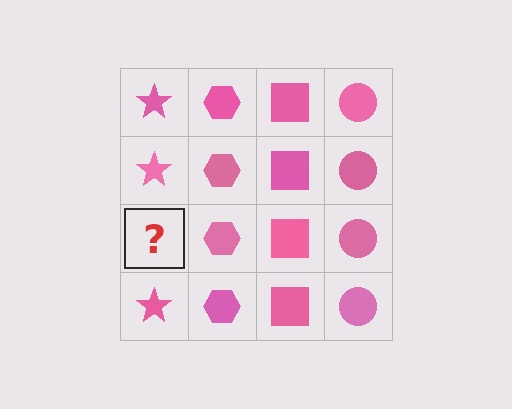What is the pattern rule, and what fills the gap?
The rule is that each column has a consistent shape. The gap should be filled with a pink star.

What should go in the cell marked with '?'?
The missing cell should contain a pink star.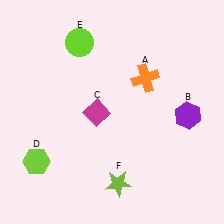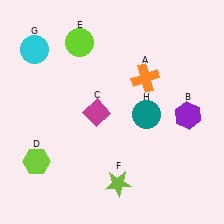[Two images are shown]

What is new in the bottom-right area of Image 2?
A teal circle (H) was added in the bottom-right area of Image 2.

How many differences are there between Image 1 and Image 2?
There are 2 differences between the two images.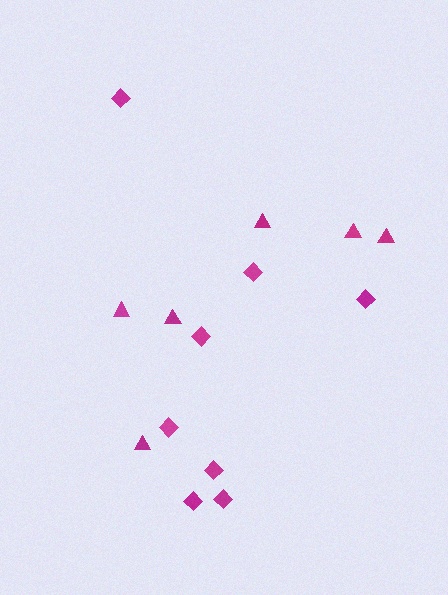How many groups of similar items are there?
There are 2 groups: one group of triangles (6) and one group of diamonds (8).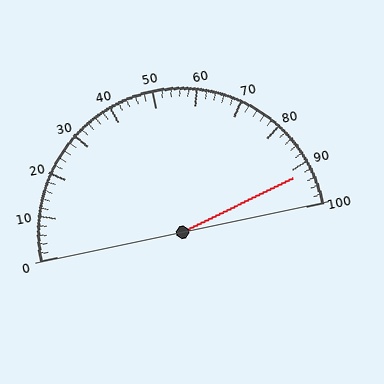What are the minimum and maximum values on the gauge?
The gauge ranges from 0 to 100.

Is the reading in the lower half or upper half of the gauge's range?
The reading is in the upper half of the range (0 to 100).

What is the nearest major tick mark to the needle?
The nearest major tick mark is 90.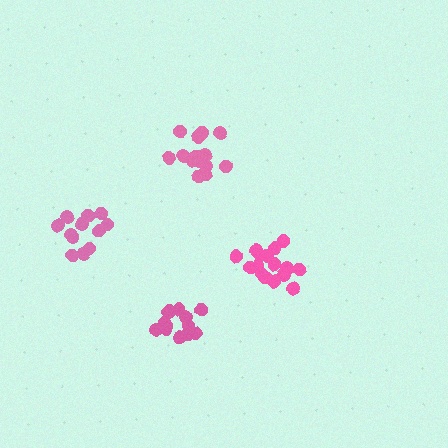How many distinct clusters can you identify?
There are 4 distinct clusters.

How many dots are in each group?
Group 1: 14 dots, Group 2: 17 dots, Group 3: 16 dots, Group 4: 12 dots (59 total).